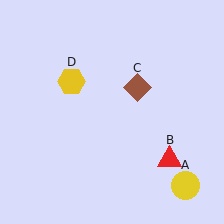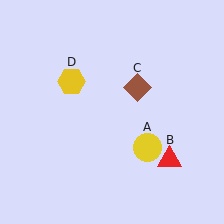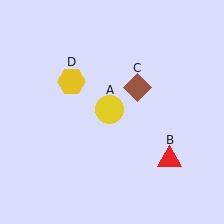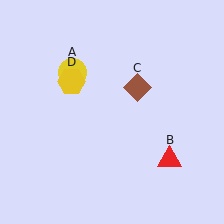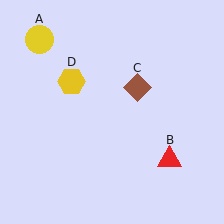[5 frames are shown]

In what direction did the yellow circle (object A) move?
The yellow circle (object A) moved up and to the left.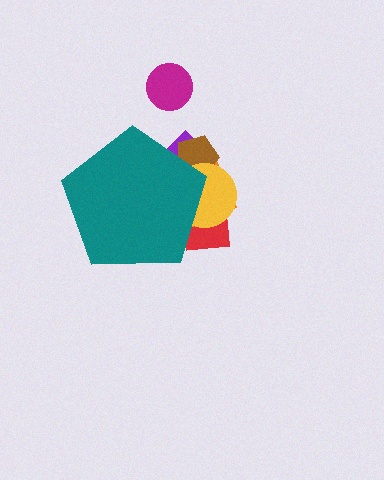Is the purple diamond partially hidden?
Yes, the purple diamond is partially hidden behind the teal pentagon.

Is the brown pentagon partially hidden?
Yes, the brown pentagon is partially hidden behind the teal pentagon.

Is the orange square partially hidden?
Yes, the orange square is partially hidden behind the teal pentagon.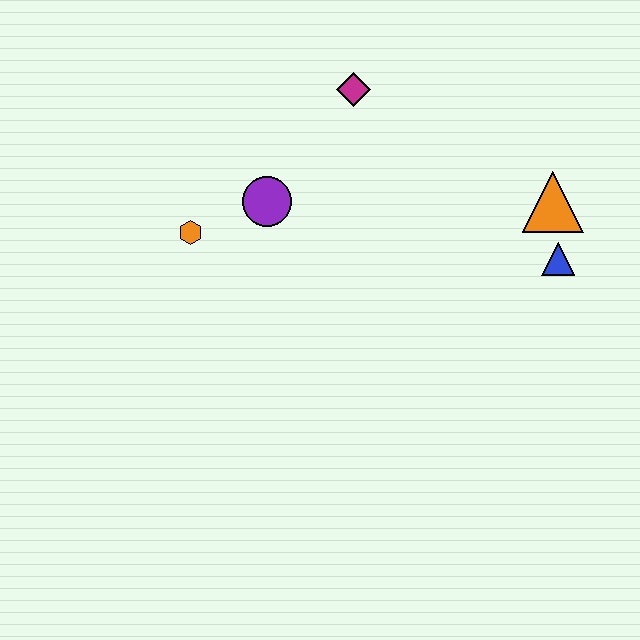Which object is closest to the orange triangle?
The blue triangle is closest to the orange triangle.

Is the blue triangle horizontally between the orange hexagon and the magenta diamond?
No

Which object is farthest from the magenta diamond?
The blue triangle is farthest from the magenta diamond.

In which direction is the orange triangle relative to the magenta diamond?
The orange triangle is to the right of the magenta diamond.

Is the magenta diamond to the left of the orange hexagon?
No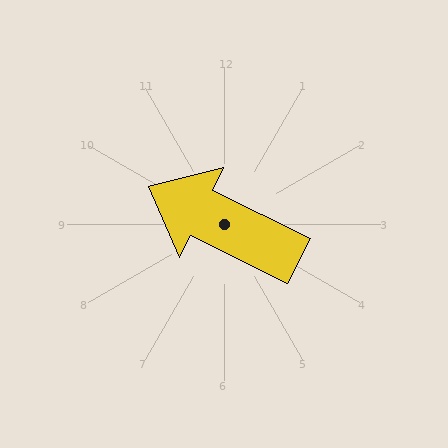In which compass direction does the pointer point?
Northwest.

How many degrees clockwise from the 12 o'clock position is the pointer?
Approximately 296 degrees.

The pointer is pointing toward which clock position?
Roughly 10 o'clock.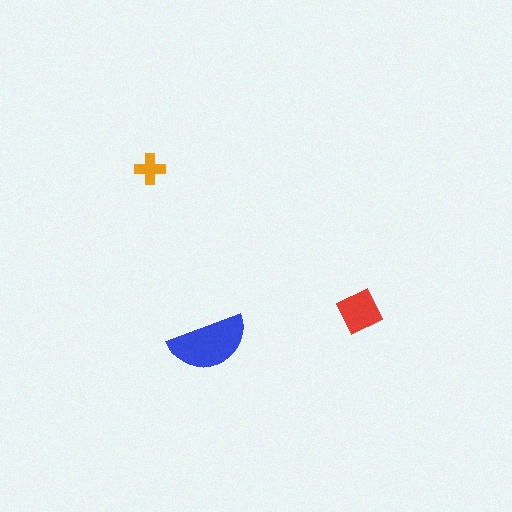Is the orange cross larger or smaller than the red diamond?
Smaller.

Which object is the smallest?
The orange cross.